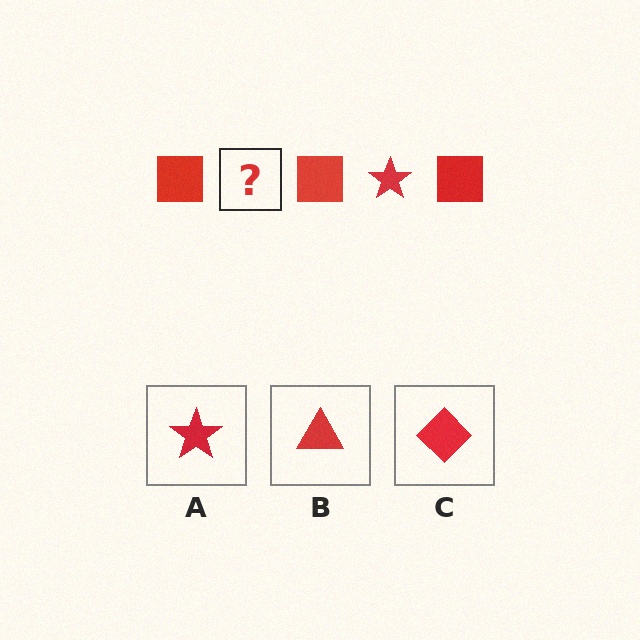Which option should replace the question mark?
Option A.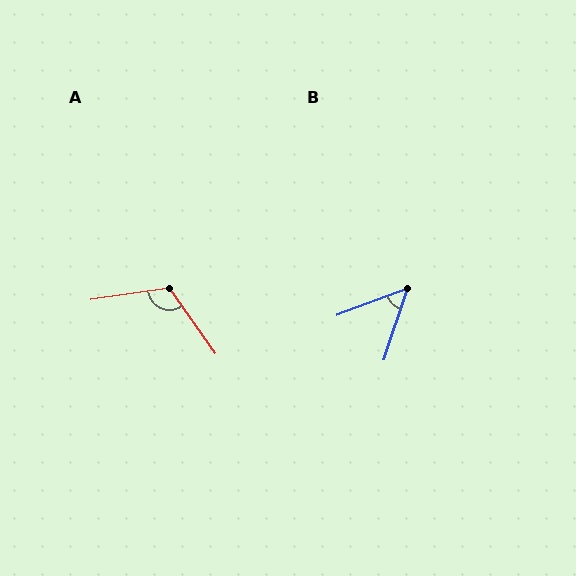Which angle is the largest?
A, at approximately 116 degrees.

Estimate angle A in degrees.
Approximately 116 degrees.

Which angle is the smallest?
B, at approximately 51 degrees.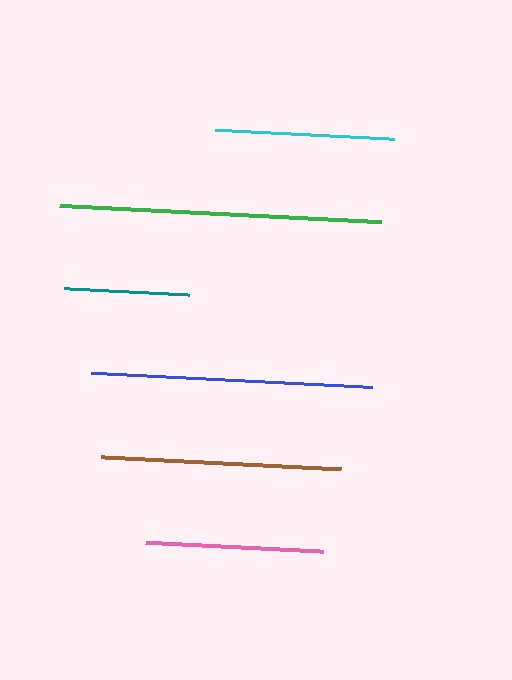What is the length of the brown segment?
The brown segment is approximately 241 pixels long.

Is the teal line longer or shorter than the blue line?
The blue line is longer than the teal line.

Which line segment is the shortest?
The teal line is the shortest at approximately 125 pixels.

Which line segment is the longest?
The green line is the longest at approximately 322 pixels.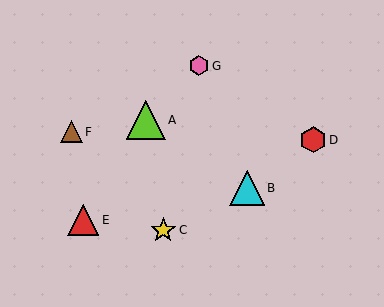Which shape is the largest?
The lime triangle (labeled A) is the largest.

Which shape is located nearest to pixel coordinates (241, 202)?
The cyan triangle (labeled B) at (247, 188) is nearest to that location.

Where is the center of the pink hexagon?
The center of the pink hexagon is at (199, 66).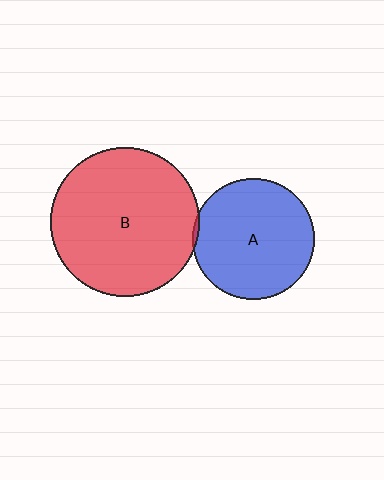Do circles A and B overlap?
Yes.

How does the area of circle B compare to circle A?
Approximately 1.5 times.